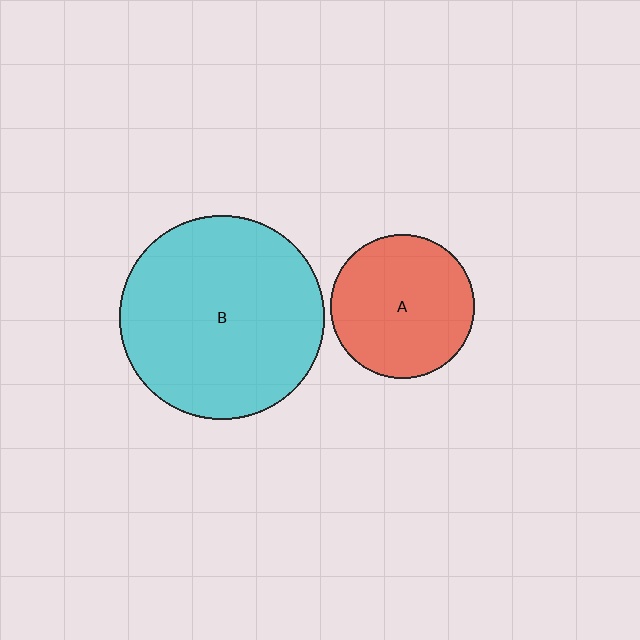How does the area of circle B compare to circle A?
Approximately 2.0 times.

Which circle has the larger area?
Circle B (cyan).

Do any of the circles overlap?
No, none of the circles overlap.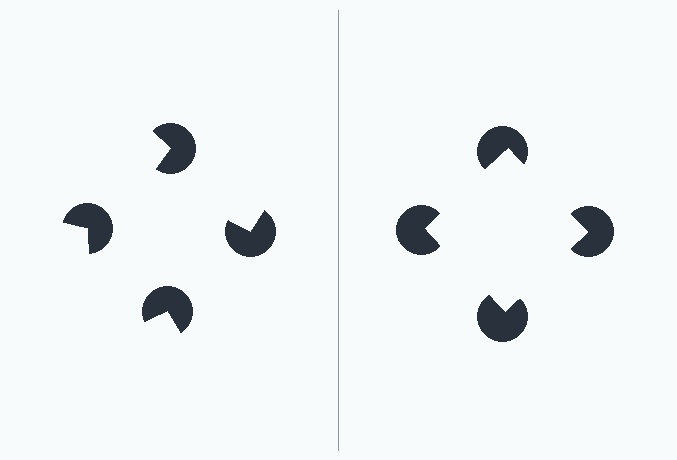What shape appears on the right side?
An illusory square.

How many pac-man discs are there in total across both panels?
8 — 4 on each side.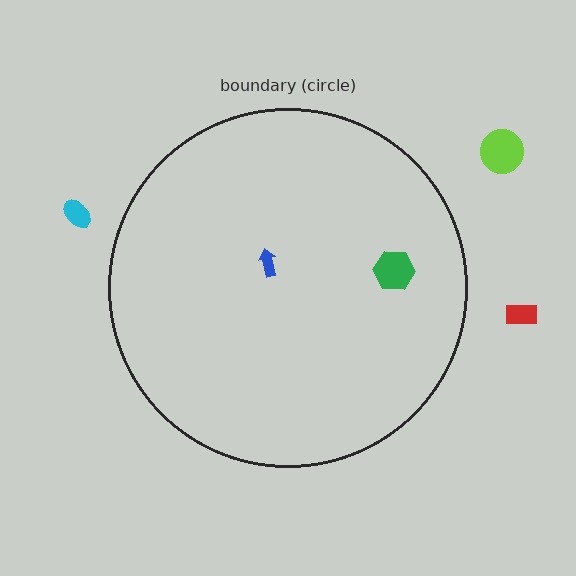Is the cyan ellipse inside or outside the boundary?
Outside.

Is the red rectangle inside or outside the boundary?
Outside.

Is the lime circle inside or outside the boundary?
Outside.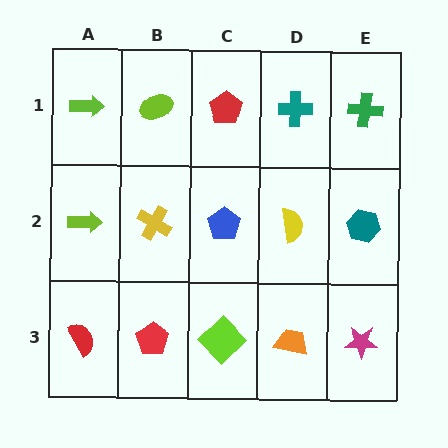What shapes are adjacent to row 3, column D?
A yellow semicircle (row 2, column D), a lime diamond (row 3, column C), a magenta star (row 3, column E).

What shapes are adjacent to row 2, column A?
A lime arrow (row 1, column A), a red semicircle (row 3, column A), a yellow cross (row 2, column B).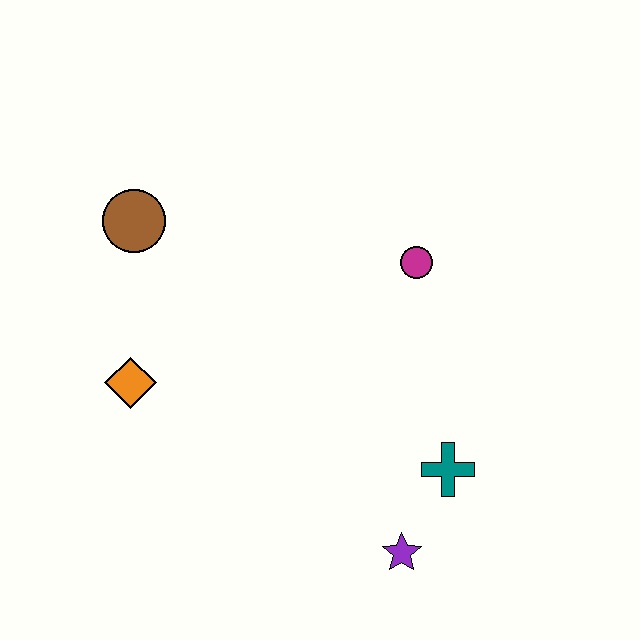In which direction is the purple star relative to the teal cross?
The purple star is below the teal cross.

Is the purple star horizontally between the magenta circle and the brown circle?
Yes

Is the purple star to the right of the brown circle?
Yes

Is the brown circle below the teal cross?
No